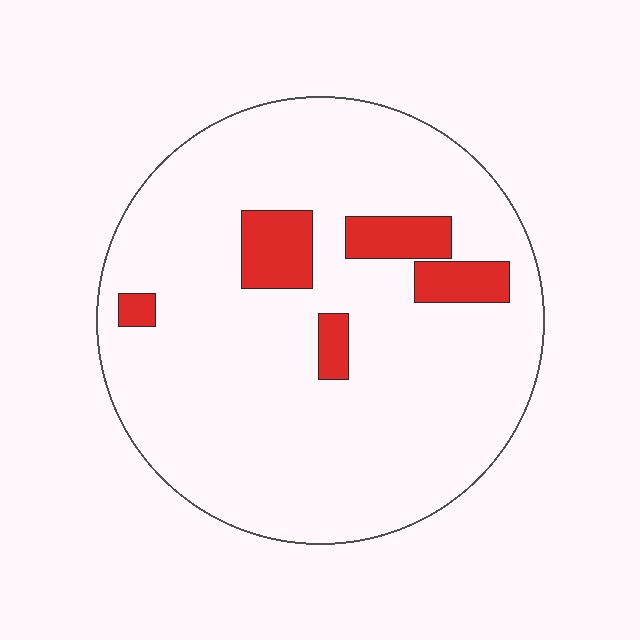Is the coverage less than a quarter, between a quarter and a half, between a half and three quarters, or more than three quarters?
Less than a quarter.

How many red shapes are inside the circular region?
5.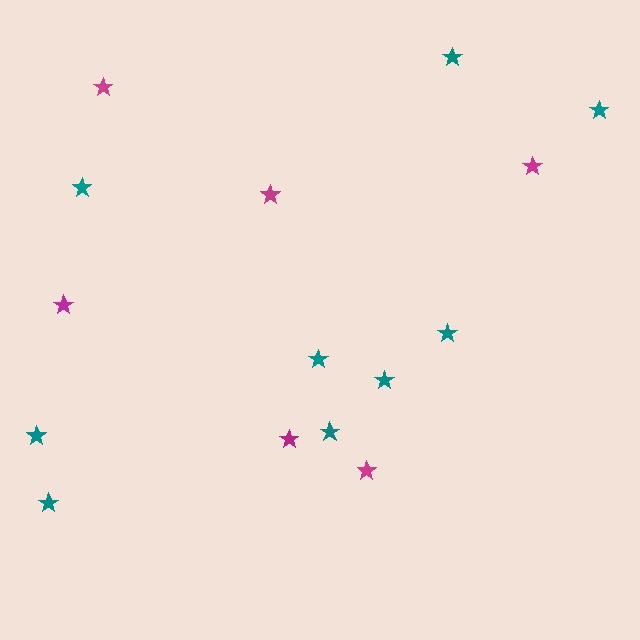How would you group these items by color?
There are 2 groups: one group of teal stars (9) and one group of magenta stars (6).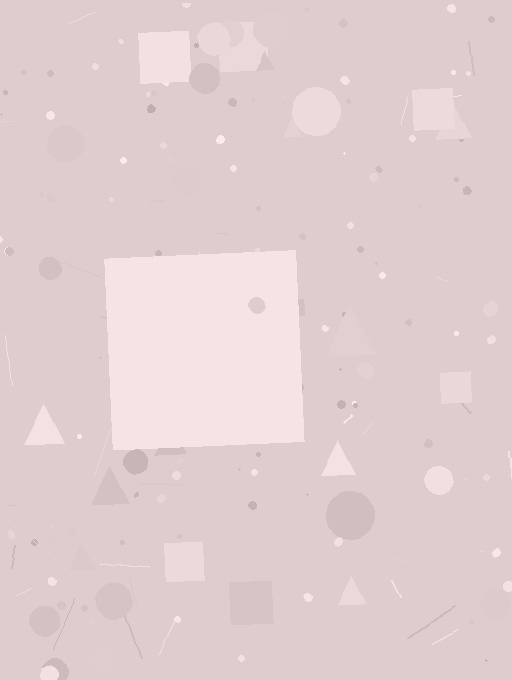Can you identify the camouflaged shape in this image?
The camouflaged shape is a square.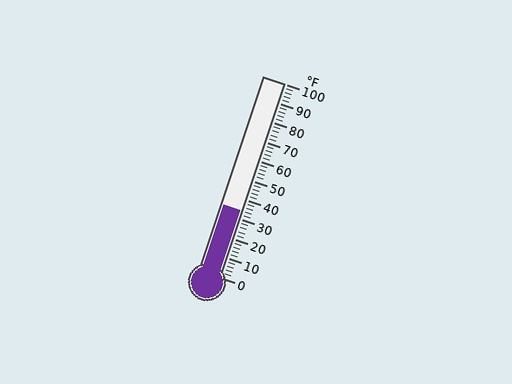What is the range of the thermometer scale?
The thermometer scale ranges from 0°F to 100°F.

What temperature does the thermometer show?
The thermometer shows approximately 34°F.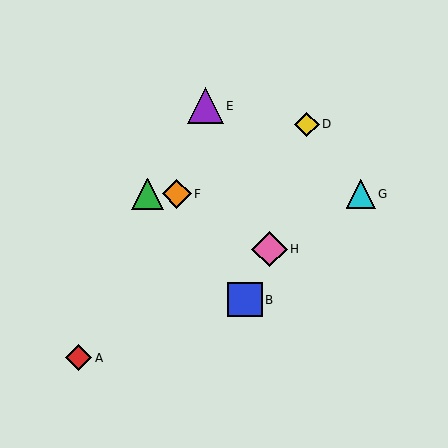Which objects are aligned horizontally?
Objects C, F, G are aligned horizontally.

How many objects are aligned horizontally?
3 objects (C, F, G) are aligned horizontally.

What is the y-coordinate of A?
Object A is at y≈358.